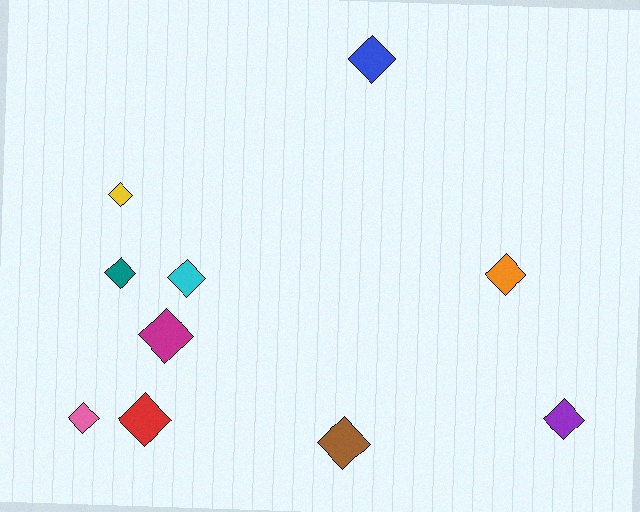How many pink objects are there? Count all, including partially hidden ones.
There is 1 pink object.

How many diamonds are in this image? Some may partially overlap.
There are 10 diamonds.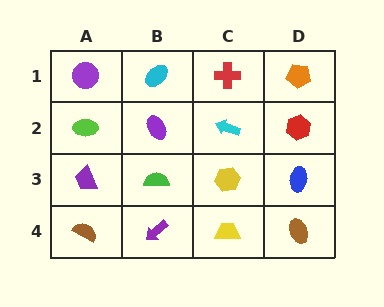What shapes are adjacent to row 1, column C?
A cyan arrow (row 2, column C), a cyan ellipse (row 1, column B), an orange pentagon (row 1, column D).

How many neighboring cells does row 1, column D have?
2.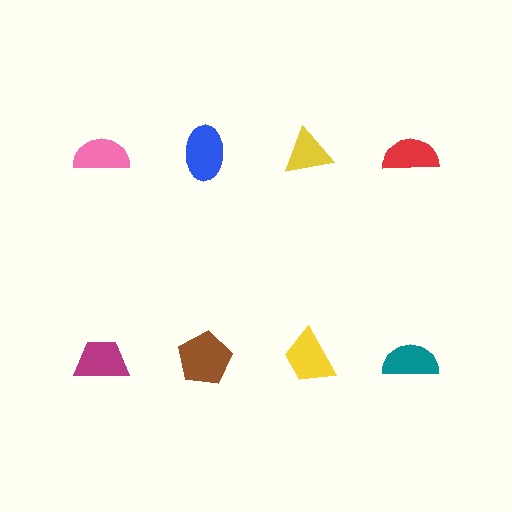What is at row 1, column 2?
A blue ellipse.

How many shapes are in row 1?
4 shapes.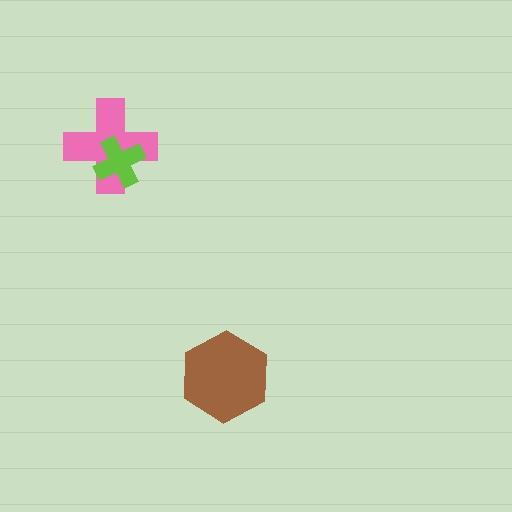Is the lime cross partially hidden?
No, no other shape covers it.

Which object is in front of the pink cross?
The lime cross is in front of the pink cross.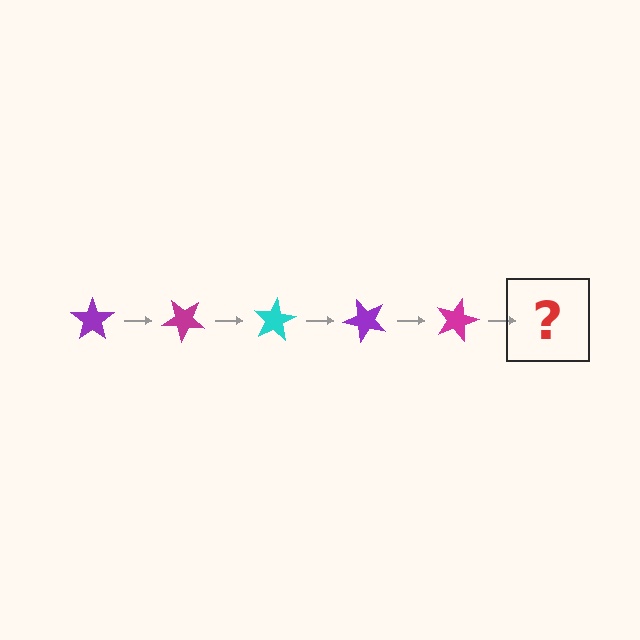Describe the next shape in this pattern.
It should be a cyan star, rotated 200 degrees from the start.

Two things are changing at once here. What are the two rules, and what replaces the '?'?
The two rules are that it rotates 40 degrees each step and the color cycles through purple, magenta, and cyan. The '?' should be a cyan star, rotated 200 degrees from the start.